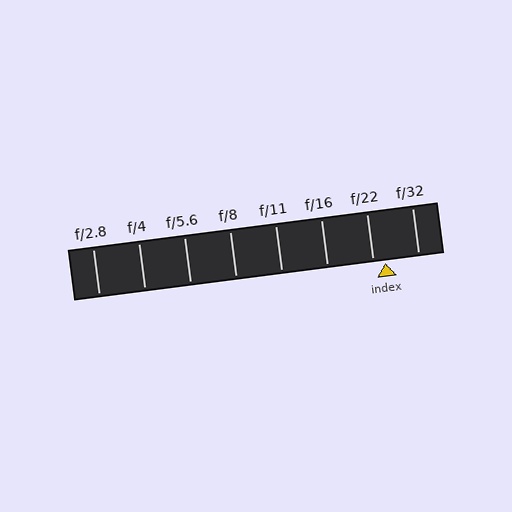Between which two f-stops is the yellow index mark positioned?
The index mark is between f/22 and f/32.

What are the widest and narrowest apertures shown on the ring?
The widest aperture shown is f/2.8 and the narrowest is f/32.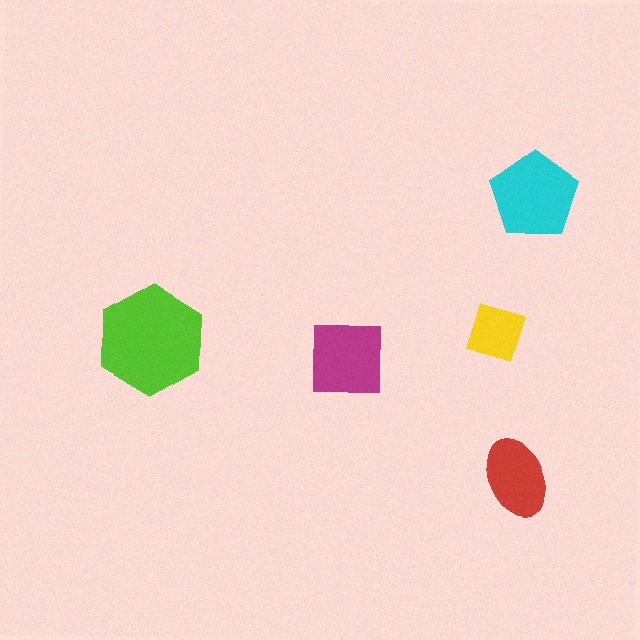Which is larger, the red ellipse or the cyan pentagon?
The cyan pentagon.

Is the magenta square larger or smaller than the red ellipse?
Larger.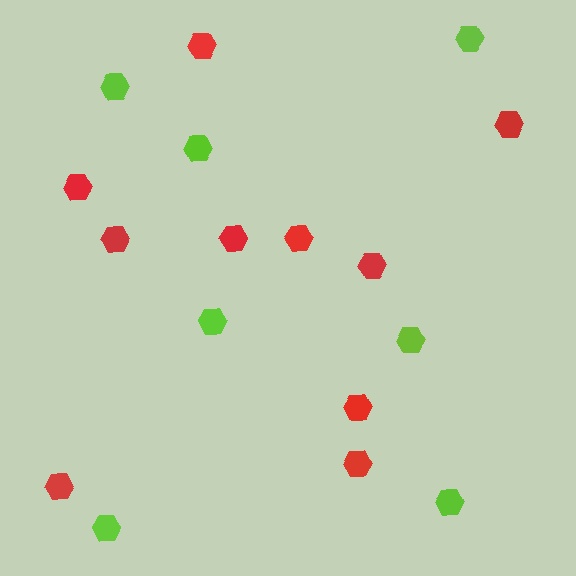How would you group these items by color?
There are 2 groups: one group of red hexagons (10) and one group of lime hexagons (7).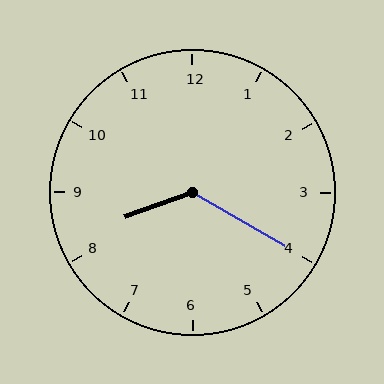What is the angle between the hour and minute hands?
Approximately 130 degrees.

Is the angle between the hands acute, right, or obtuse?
It is obtuse.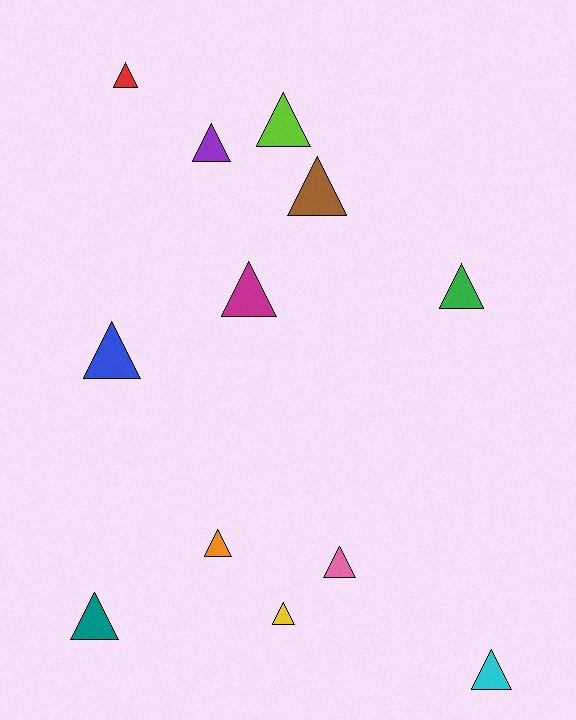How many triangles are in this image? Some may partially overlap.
There are 12 triangles.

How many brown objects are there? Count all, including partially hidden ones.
There is 1 brown object.